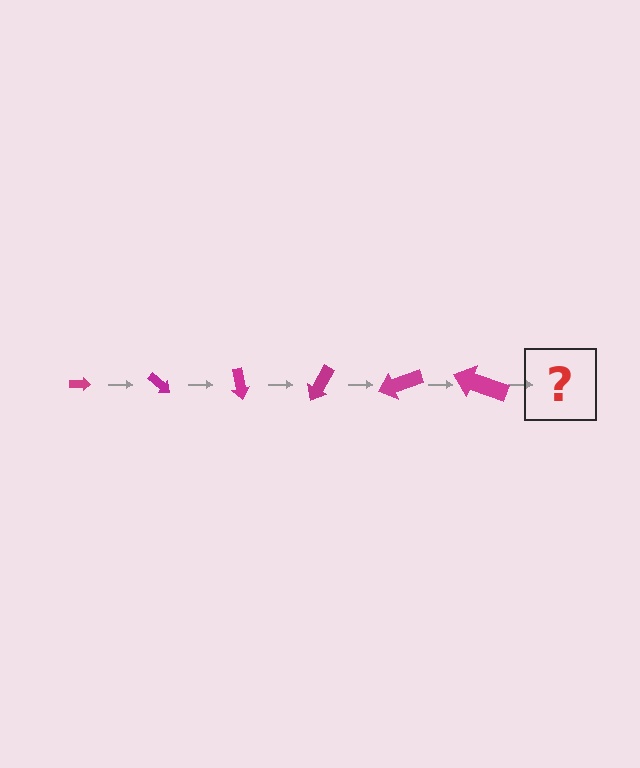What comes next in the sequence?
The next element should be an arrow, larger than the previous one and rotated 240 degrees from the start.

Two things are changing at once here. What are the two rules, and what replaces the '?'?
The two rules are that the arrow grows larger each step and it rotates 40 degrees each step. The '?' should be an arrow, larger than the previous one and rotated 240 degrees from the start.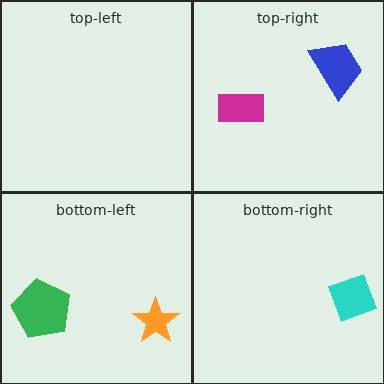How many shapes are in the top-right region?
2.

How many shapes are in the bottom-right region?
1.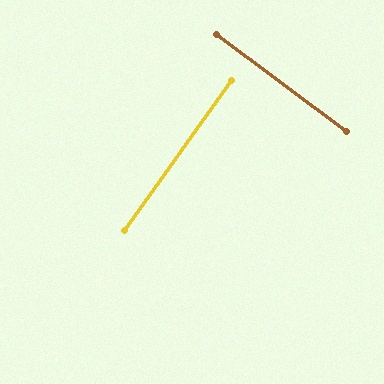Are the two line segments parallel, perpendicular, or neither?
Perpendicular — they meet at approximately 89°.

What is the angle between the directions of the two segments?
Approximately 89 degrees.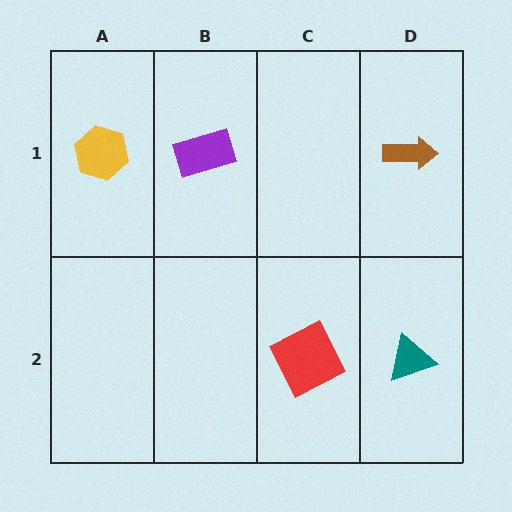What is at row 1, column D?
A brown arrow.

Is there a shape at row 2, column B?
No, that cell is empty.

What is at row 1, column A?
A yellow hexagon.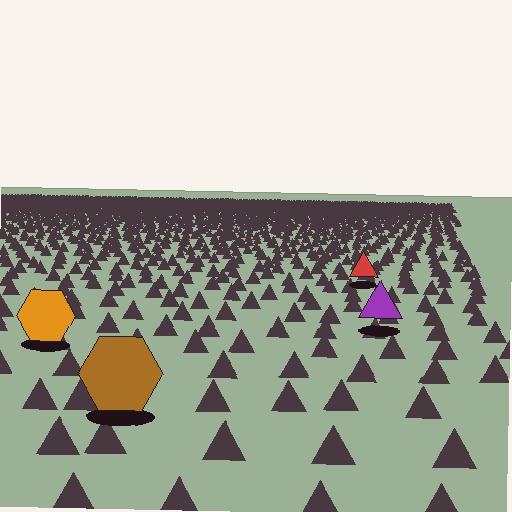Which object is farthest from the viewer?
The red triangle is farthest from the viewer. It appears smaller and the ground texture around it is denser.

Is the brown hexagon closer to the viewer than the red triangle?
Yes. The brown hexagon is closer — you can tell from the texture gradient: the ground texture is coarser near it.